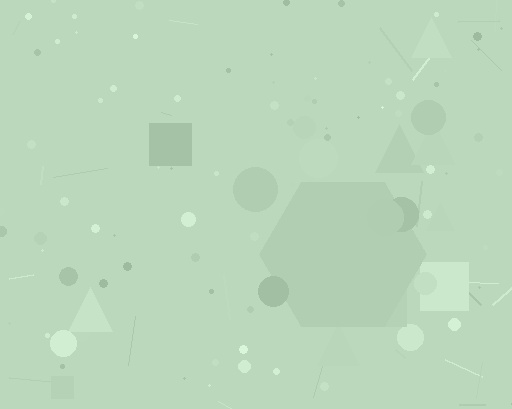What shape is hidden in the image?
A hexagon is hidden in the image.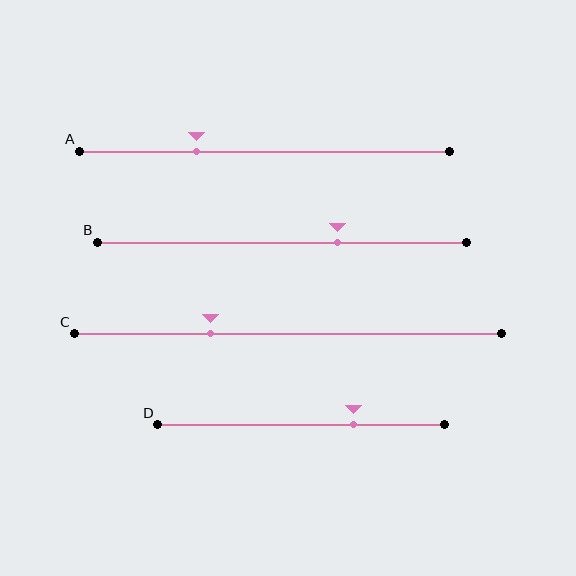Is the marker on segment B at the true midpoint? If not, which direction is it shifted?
No, the marker on segment B is shifted to the right by about 15% of the segment length.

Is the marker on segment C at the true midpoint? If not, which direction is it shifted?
No, the marker on segment C is shifted to the left by about 18% of the segment length.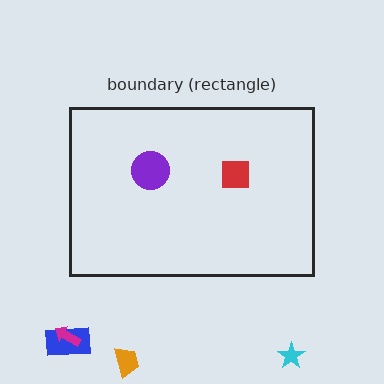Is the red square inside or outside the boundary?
Inside.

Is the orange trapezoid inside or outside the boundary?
Outside.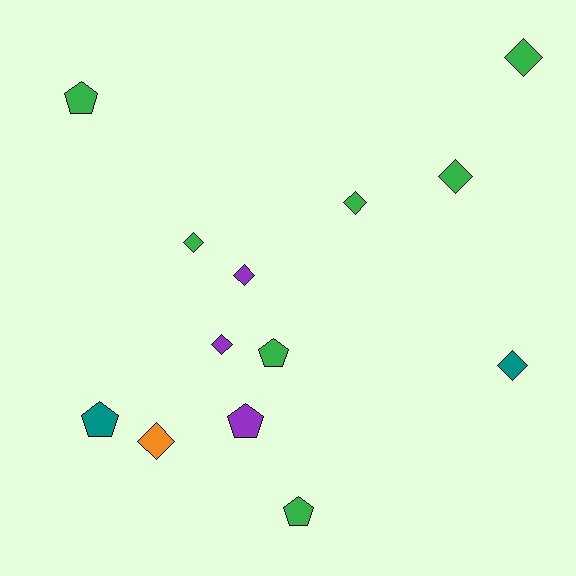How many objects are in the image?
There are 13 objects.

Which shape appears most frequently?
Diamond, with 8 objects.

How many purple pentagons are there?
There is 1 purple pentagon.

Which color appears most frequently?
Green, with 7 objects.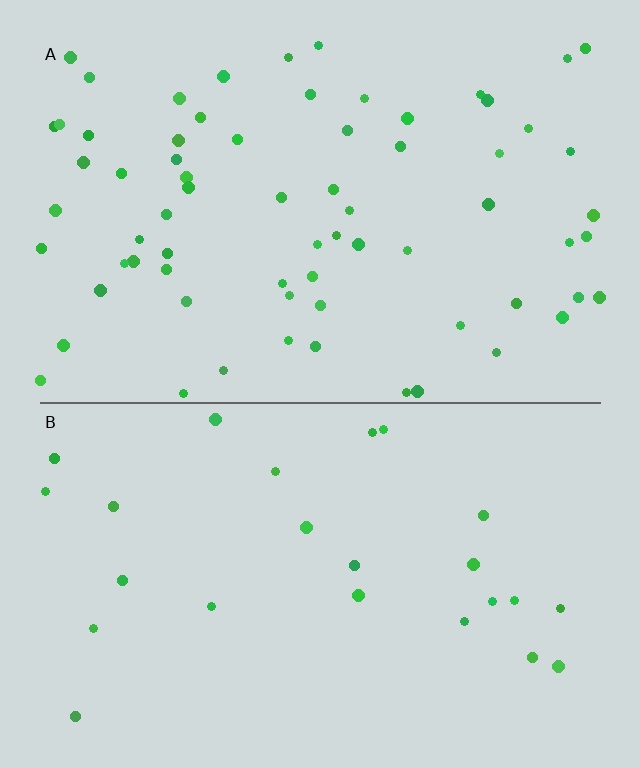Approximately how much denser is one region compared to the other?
Approximately 2.8× — region A over region B.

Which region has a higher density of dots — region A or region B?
A (the top).